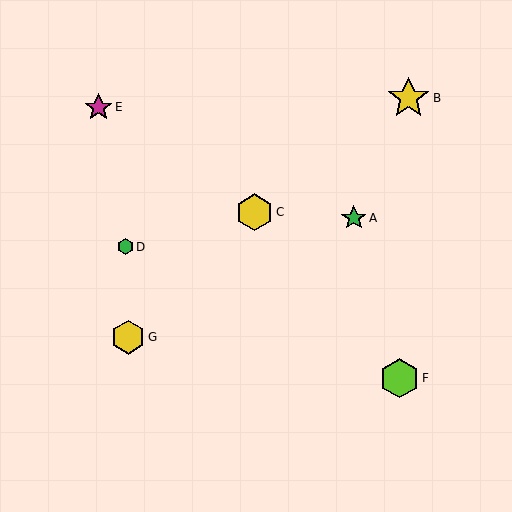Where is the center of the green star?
The center of the green star is at (354, 218).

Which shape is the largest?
The yellow star (labeled B) is the largest.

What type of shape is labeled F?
Shape F is a lime hexagon.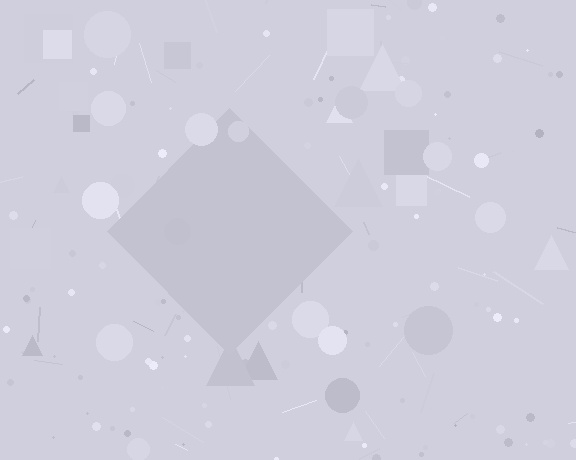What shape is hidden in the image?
A diamond is hidden in the image.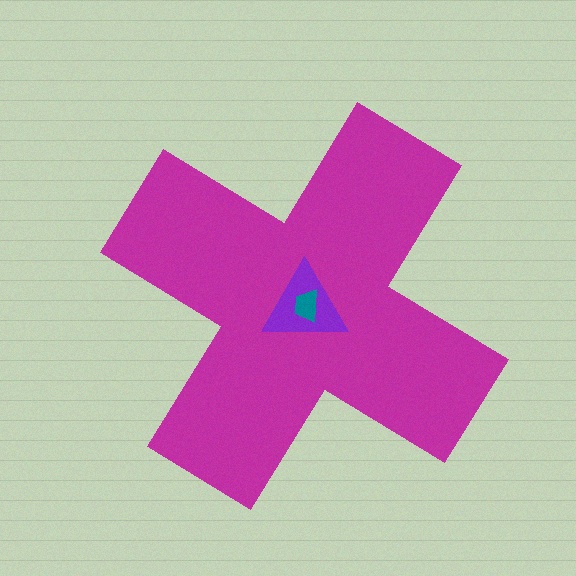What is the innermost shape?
The teal trapezoid.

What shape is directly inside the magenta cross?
The purple triangle.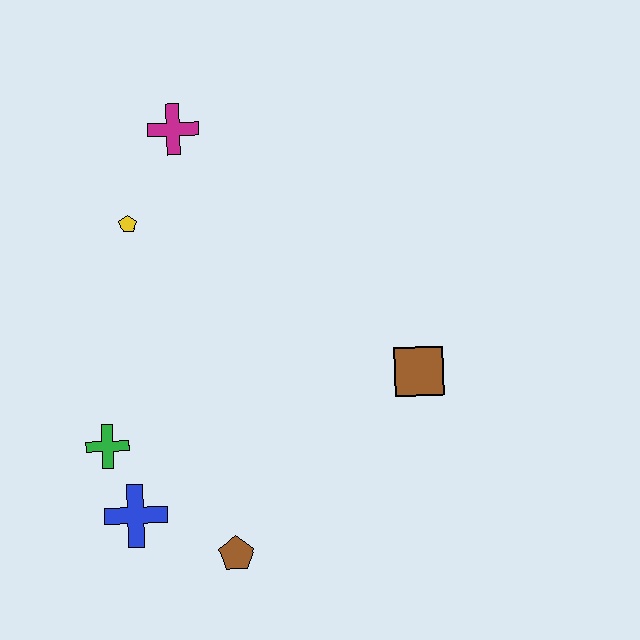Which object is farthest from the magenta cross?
The brown pentagon is farthest from the magenta cross.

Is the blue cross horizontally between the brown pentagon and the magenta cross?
No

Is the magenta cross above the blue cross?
Yes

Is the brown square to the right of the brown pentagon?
Yes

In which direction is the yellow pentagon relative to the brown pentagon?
The yellow pentagon is above the brown pentagon.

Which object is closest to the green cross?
The blue cross is closest to the green cross.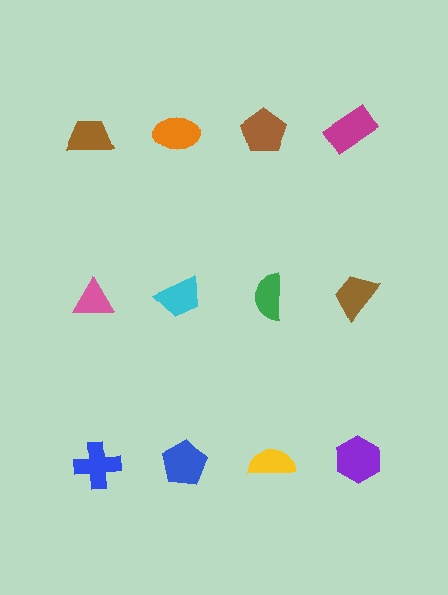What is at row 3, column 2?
A blue pentagon.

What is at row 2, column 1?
A pink triangle.